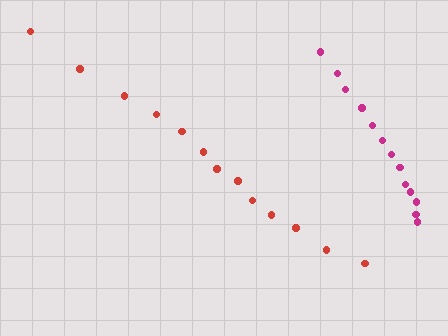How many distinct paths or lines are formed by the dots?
There are 2 distinct paths.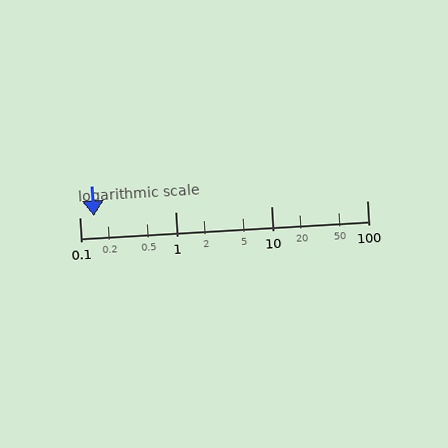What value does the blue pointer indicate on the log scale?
The pointer indicates approximately 0.14.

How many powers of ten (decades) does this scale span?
The scale spans 3 decades, from 0.1 to 100.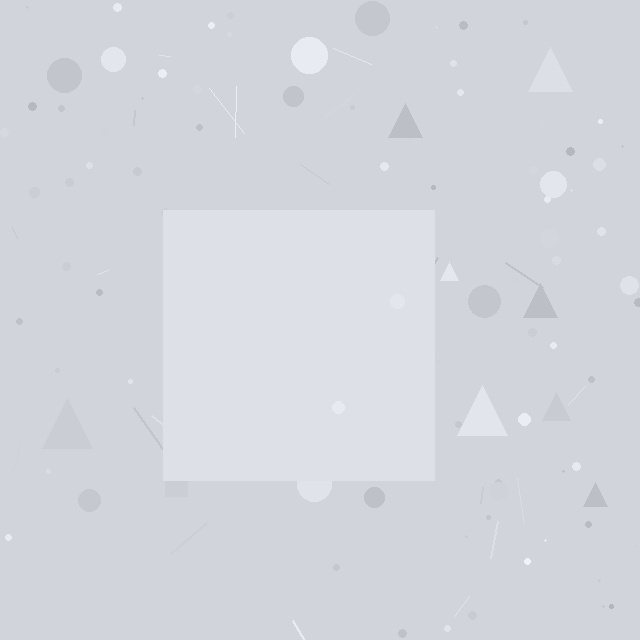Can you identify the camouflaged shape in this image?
The camouflaged shape is a square.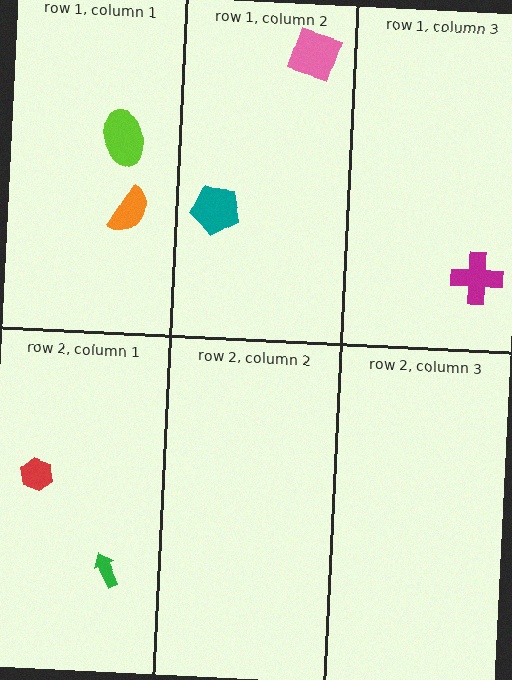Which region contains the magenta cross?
The row 1, column 3 region.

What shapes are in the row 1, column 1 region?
The orange semicircle, the lime ellipse.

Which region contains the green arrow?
The row 2, column 1 region.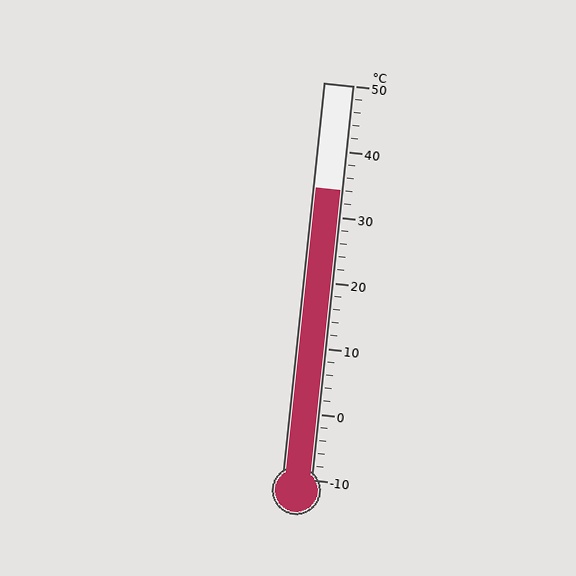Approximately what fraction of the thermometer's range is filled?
The thermometer is filled to approximately 75% of its range.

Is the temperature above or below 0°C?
The temperature is above 0°C.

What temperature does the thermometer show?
The thermometer shows approximately 34°C.